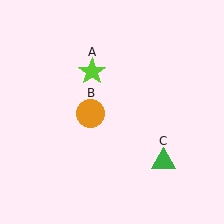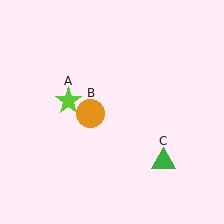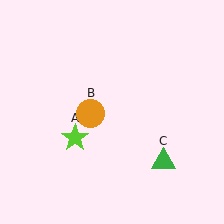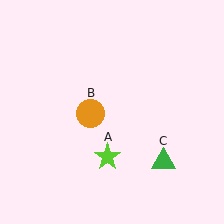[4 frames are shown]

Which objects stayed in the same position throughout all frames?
Orange circle (object B) and green triangle (object C) remained stationary.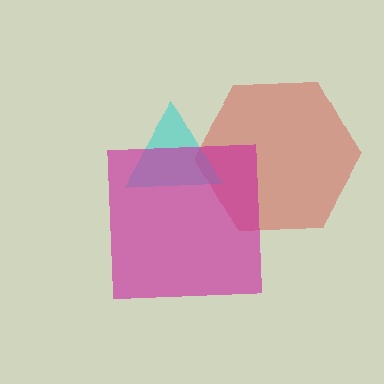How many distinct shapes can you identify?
There are 3 distinct shapes: a red hexagon, a cyan triangle, a magenta square.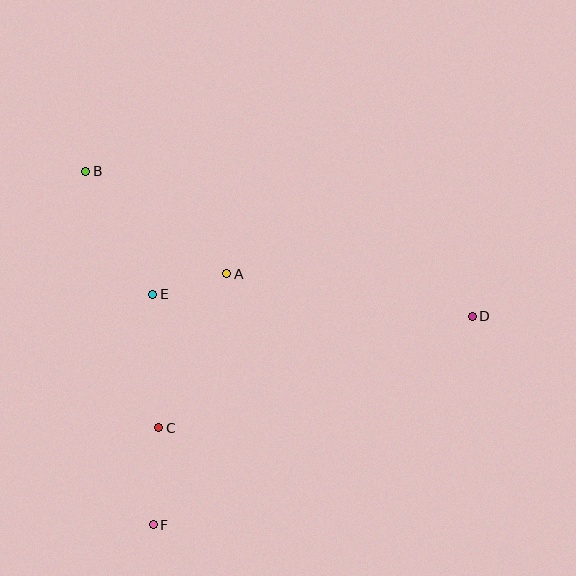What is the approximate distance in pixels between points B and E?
The distance between B and E is approximately 140 pixels.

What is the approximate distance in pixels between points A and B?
The distance between A and B is approximately 174 pixels.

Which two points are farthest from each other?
Points B and D are farthest from each other.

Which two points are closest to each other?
Points A and E are closest to each other.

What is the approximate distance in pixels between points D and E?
The distance between D and E is approximately 321 pixels.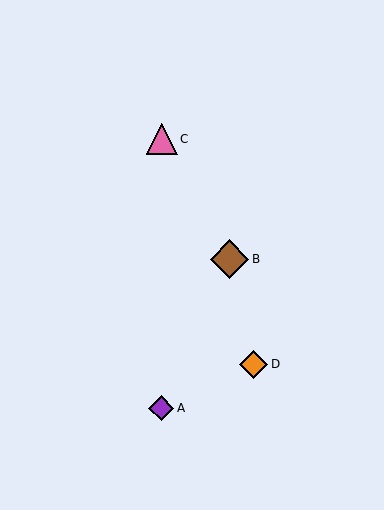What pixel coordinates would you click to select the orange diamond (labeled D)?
Click at (253, 364) to select the orange diamond D.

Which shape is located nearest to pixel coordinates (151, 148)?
The pink triangle (labeled C) at (162, 139) is nearest to that location.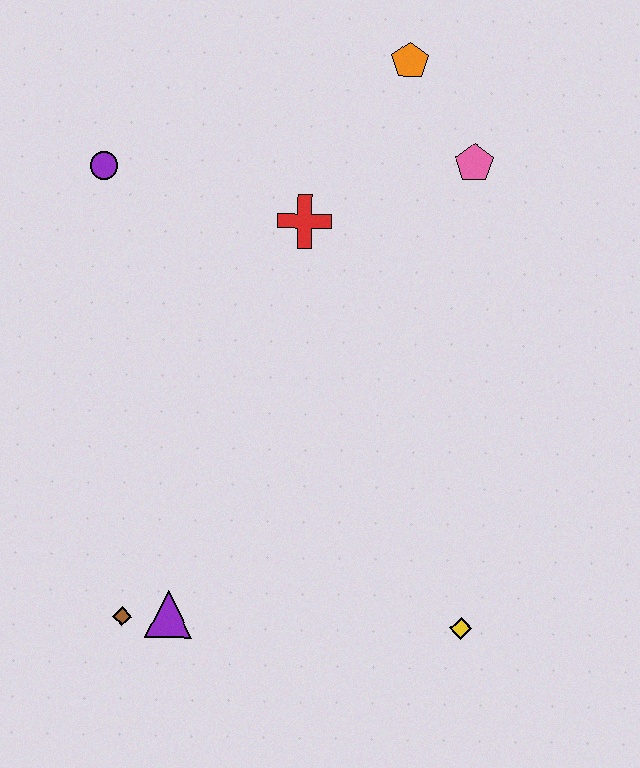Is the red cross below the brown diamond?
No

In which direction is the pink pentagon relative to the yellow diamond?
The pink pentagon is above the yellow diamond.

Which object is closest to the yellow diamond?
The purple triangle is closest to the yellow diamond.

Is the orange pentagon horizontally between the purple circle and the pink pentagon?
Yes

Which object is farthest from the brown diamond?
The orange pentagon is farthest from the brown diamond.